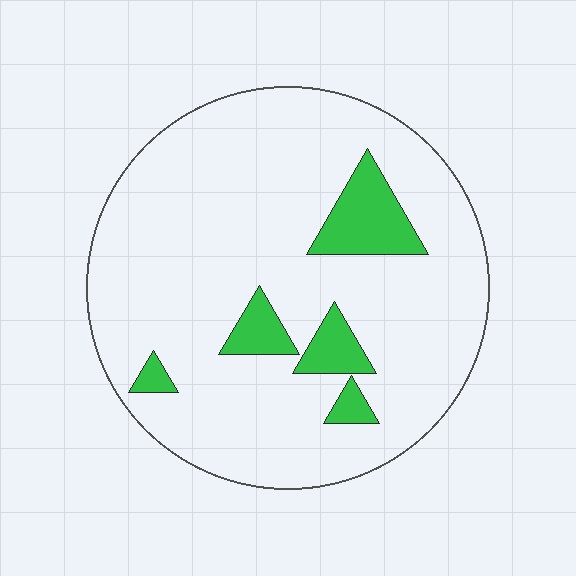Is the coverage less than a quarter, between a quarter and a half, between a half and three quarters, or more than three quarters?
Less than a quarter.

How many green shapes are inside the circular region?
5.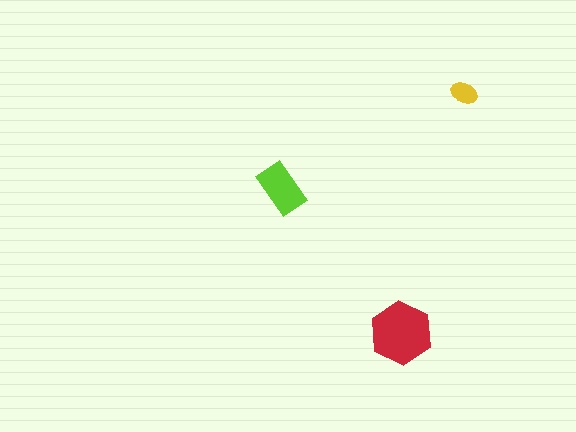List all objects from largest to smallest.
The red hexagon, the lime rectangle, the yellow ellipse.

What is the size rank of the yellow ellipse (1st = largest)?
3rd.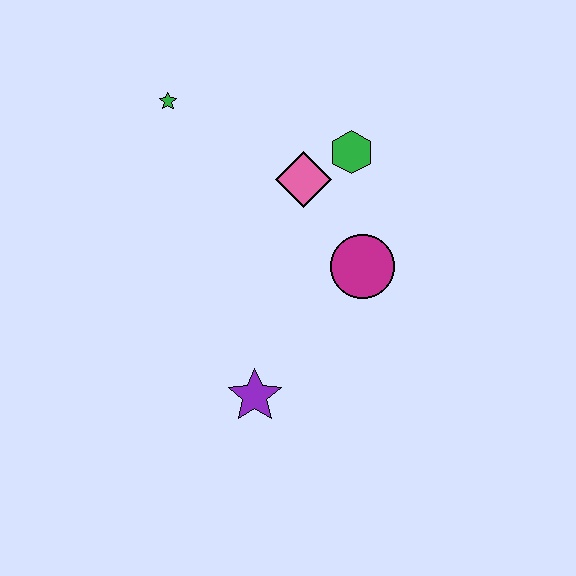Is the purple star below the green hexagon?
Yes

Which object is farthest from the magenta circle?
The green star is farthest from the magenta circle.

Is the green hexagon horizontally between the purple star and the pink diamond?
No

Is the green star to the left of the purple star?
Yes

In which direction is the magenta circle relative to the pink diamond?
The magenta circle is below the pink diamond.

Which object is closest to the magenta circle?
The pink diamond is closest to the magenta circle.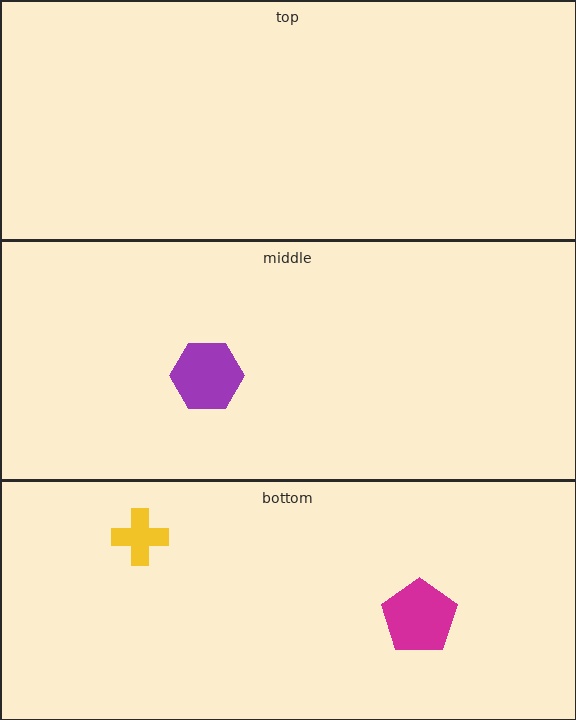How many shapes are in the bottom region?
2.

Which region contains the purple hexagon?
The middle region.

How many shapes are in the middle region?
1.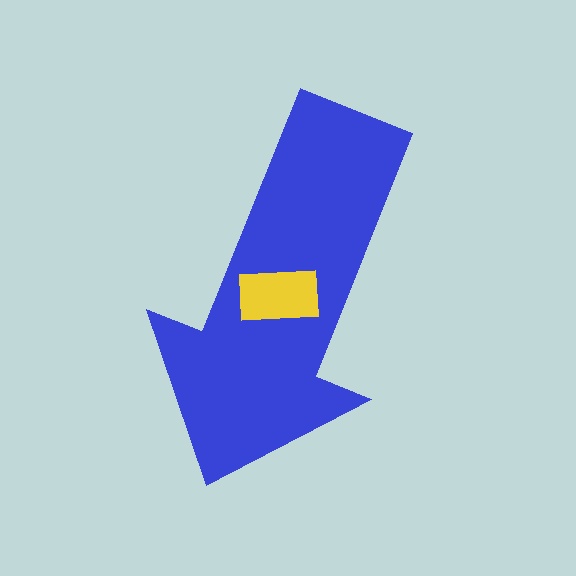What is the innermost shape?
The yellow rectangle.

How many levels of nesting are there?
2.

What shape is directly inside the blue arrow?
The yellow rectangle.